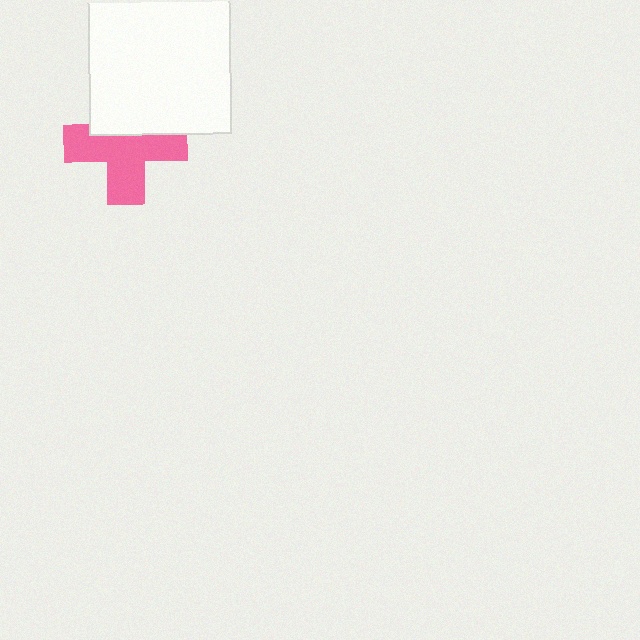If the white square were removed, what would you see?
You would see the complete pink cross.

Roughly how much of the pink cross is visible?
About half of it is visible (roughly 64%).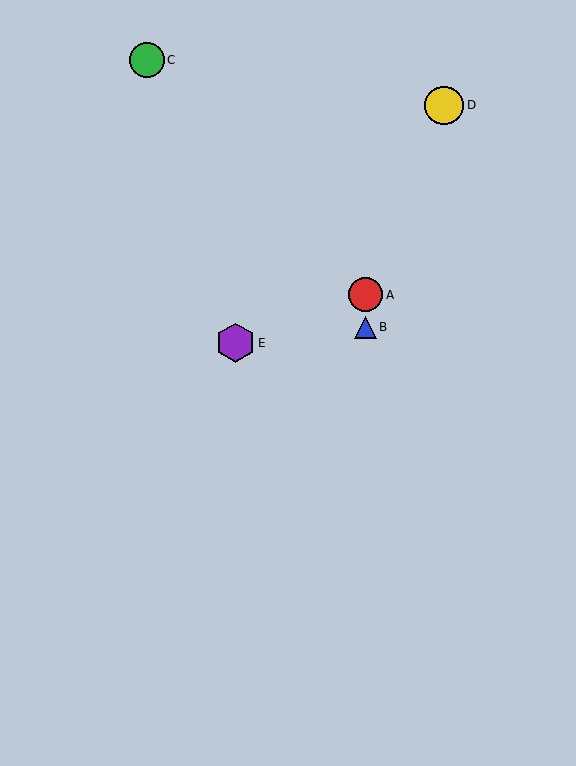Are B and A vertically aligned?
Yes, both are at x≈365.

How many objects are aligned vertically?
2 objects (A, B) are aligned vertically.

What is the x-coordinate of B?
Object B is at x≈365.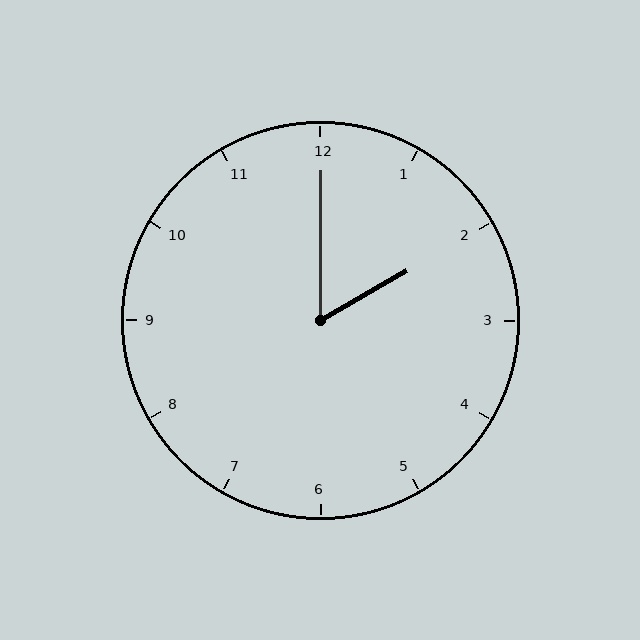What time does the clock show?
2:00.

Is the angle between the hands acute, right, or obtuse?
It is acute.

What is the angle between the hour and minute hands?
Approximately 60 degrees.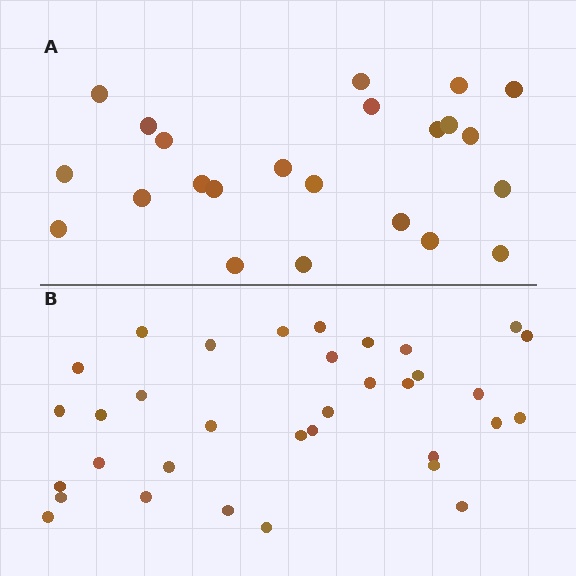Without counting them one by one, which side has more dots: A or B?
Region B (the bottom region) has more dots.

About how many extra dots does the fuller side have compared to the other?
Region B has roughly 12 or so more dots than region A.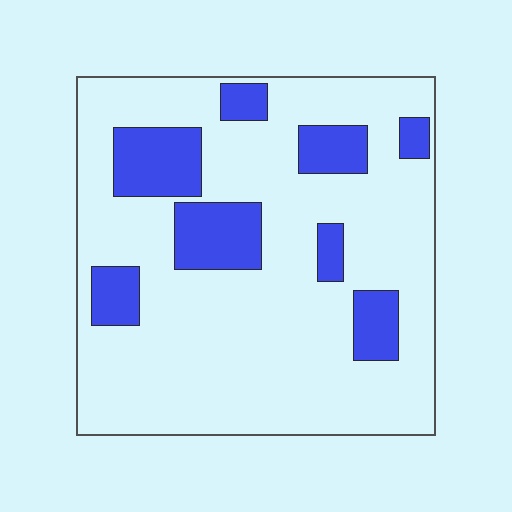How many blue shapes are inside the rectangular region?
8.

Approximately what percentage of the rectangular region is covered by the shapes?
Approximately 20%.